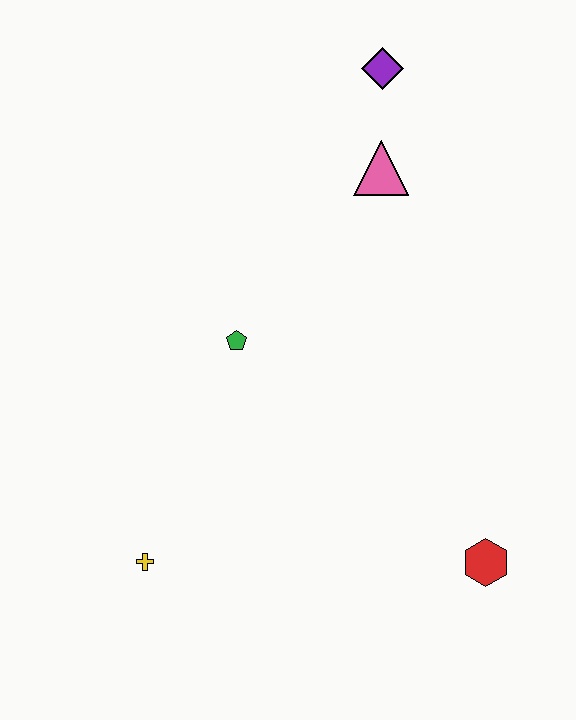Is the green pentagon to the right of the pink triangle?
No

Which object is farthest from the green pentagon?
The red hexagon is farthest from the green pentagon.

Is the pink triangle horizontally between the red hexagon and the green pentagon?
Yes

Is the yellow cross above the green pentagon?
No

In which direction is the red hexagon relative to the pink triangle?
The red hexagon is below the pink triangle.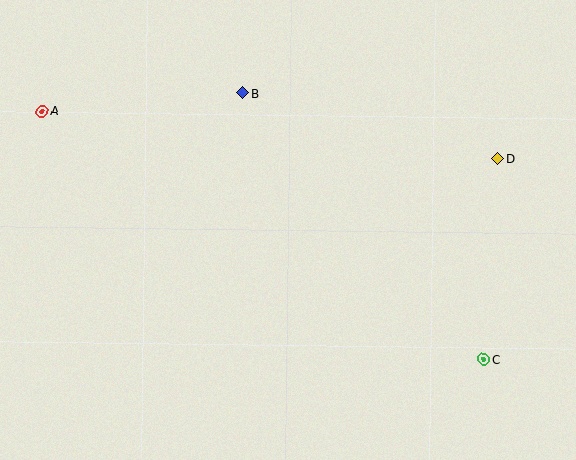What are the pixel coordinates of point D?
Point D is at (497, 158).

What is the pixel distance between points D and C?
The distance between D and C is 201 pixels.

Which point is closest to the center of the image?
Point B at (243, 93) is closest to the center.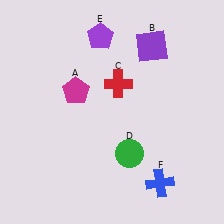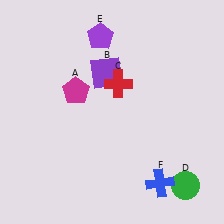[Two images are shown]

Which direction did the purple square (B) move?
The purple square (B) moved left.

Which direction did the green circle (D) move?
The green circle (D) moved right.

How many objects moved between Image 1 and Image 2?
2 objects moved between the two images.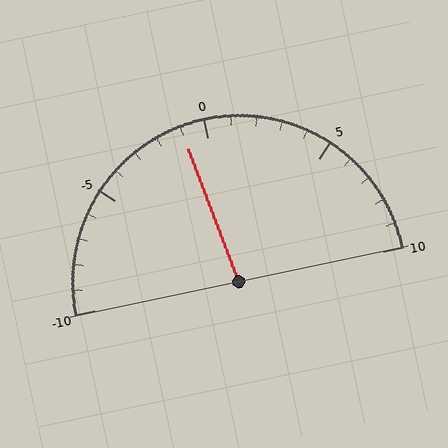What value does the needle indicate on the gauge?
The needle indicates approximately -1.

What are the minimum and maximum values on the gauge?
The gauge ranges from -10 to 10.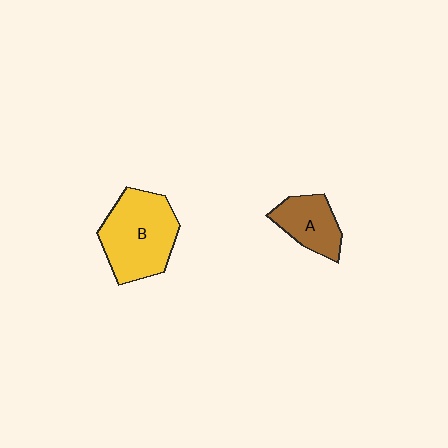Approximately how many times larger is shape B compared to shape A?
Approximately 1.8 times.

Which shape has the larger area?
Shape B (yellow).